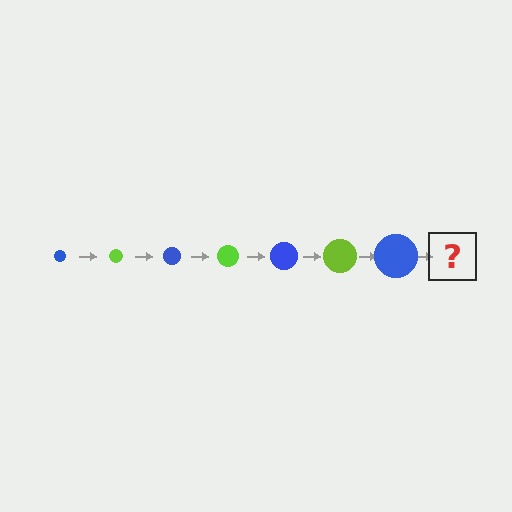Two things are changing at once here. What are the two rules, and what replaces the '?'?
The two rules are that the circle grows larger each step and the color cycles through blue and lime. The '?' should be a lime circle, larger than the previous one.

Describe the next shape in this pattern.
It should be a lime circle, larger than the previous one.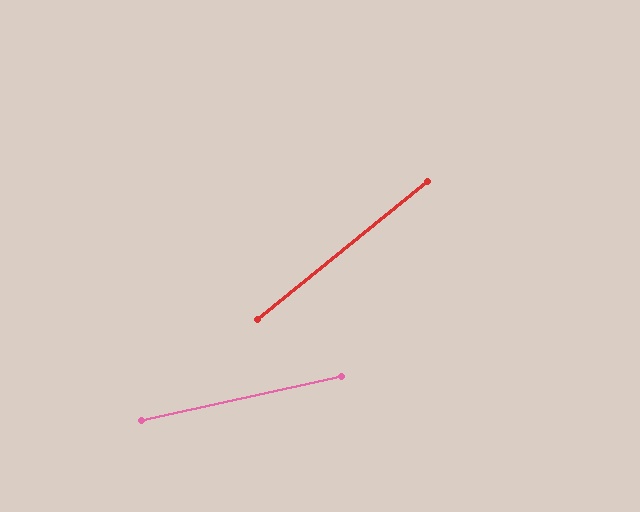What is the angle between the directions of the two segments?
Approximately 26 degrees.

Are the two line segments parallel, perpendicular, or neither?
Neither parallel nor perpendicular — they differ by about 26°.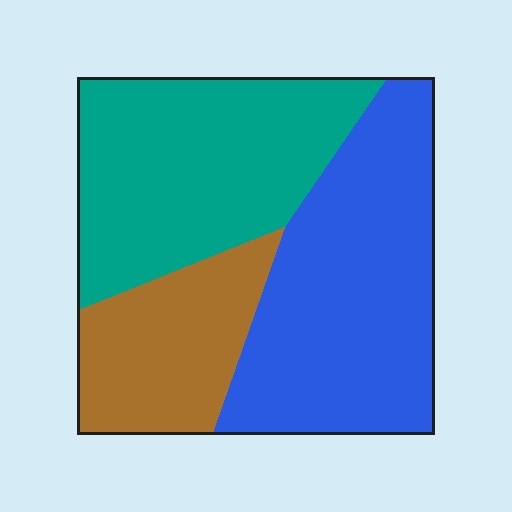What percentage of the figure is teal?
Teal takes up about three eighths (3/8) of the figure.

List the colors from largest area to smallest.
From largest to smallest: blue, teal, brown.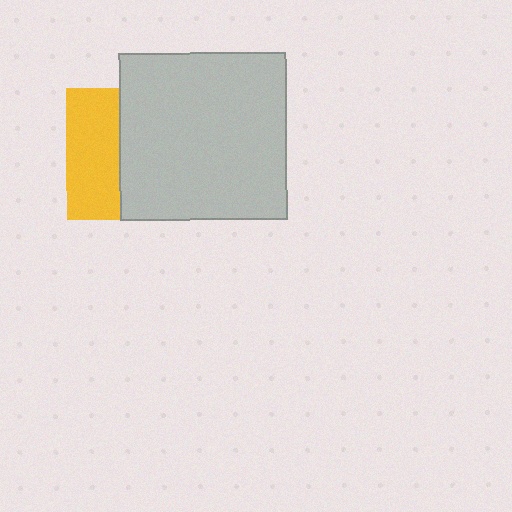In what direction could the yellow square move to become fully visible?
The yellow square could move left. That would shift it out from behind the light gray square entirely.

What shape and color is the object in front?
The object in front is a light gray square.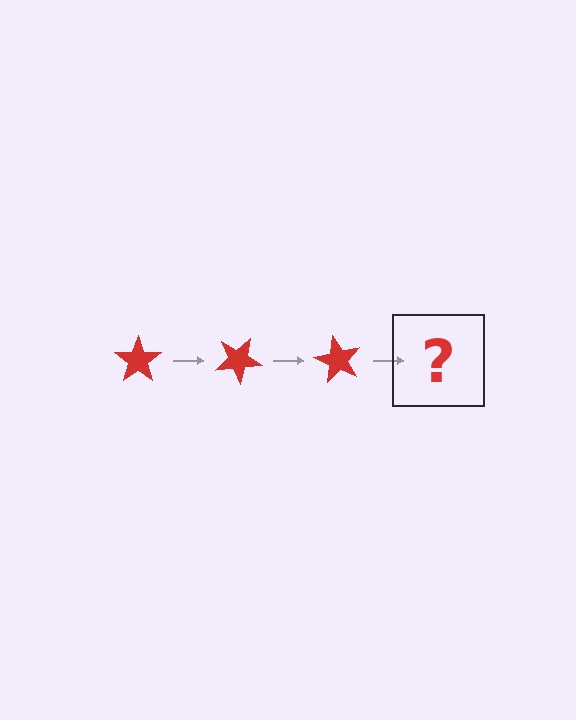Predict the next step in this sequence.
The next step is a red star rotated 90 degrees.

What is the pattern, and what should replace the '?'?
The pattern is that the star rotates 30 degrees each step. The '?' should be a red star rotated 90 degrees.